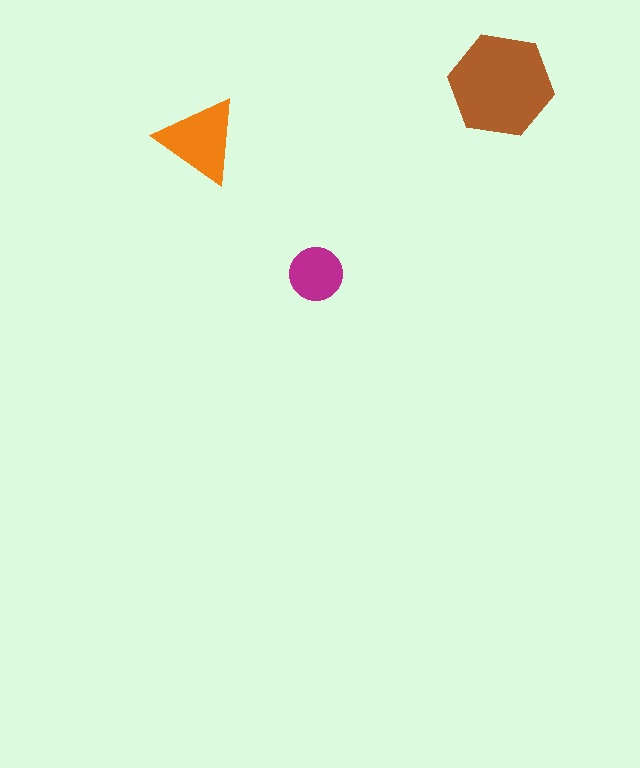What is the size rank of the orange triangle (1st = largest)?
2nd.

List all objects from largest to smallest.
The brown hexagon, the orange triangle, the magenta circle.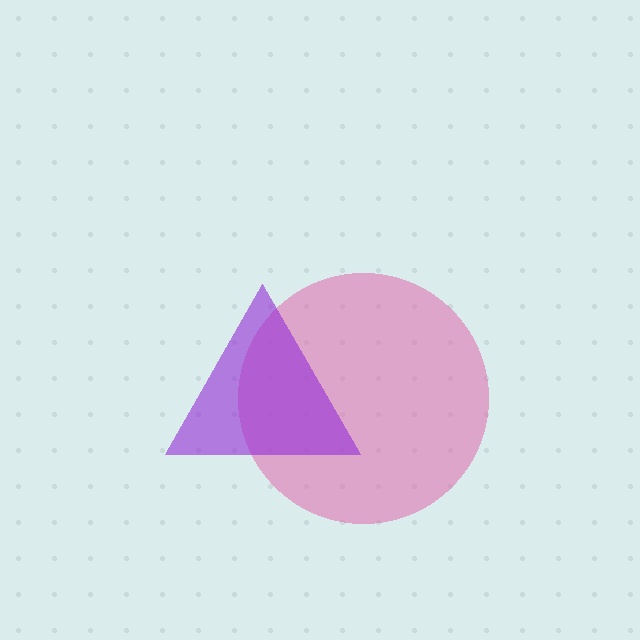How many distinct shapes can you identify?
There are 2 distinct shapes: a pink circle, a purple triangle.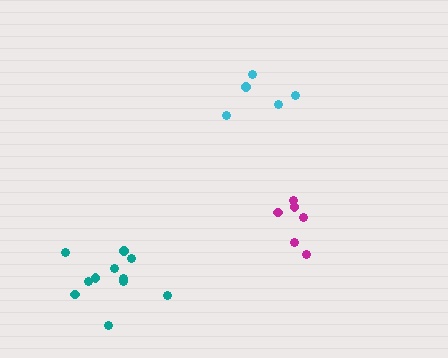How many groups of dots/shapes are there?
There are 3 groups.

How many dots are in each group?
Group 1: 6 dots, Group 2: 5 dots, Group 3: 11 dots (22 total).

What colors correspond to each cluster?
The clusters are colored: magenta, cyan, teal.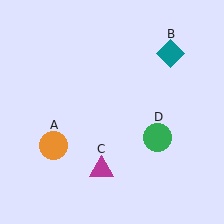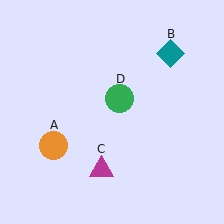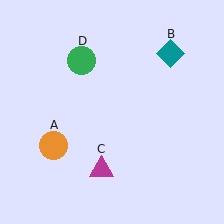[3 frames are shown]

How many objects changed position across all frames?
1 object changed position: green circle (object D).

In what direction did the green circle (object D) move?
The green circle (object D) moved up and to the left.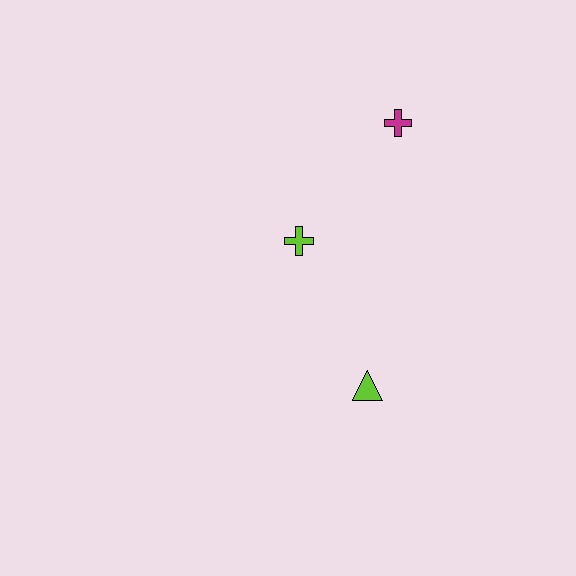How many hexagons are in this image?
There are no hexagons.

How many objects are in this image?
There are 3 objects.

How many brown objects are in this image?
There are no brown objects.